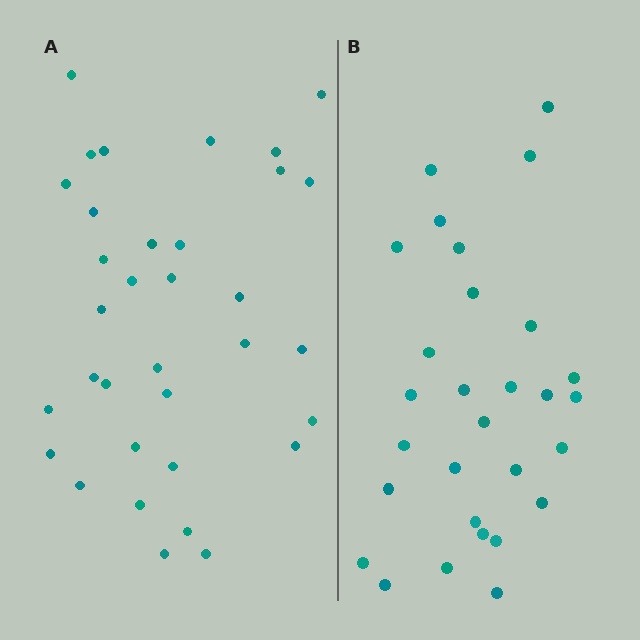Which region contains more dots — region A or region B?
Region A (the left region) has more dots.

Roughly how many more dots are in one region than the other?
Region A has about 5 more dots than region B.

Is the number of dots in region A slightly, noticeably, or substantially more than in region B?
Region A has only slightly more — the two regions are fairly close. The ratio is roughly 1.2 to 1.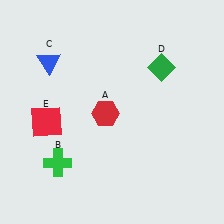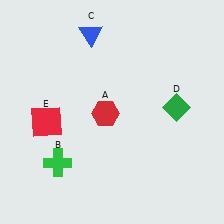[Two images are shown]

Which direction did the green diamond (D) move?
The green diamond (D) moved down.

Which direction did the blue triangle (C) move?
The blue triangle (C) moved right.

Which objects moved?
The objects that moved are: the blue triangle (C), the green diamond (D).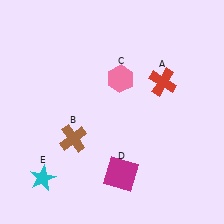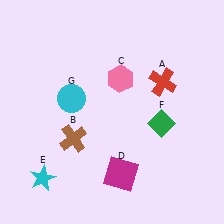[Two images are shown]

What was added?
A green diamond (F), a cyan circle (G) were added in Image 2.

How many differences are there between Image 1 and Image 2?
There are 2 differences between the two images.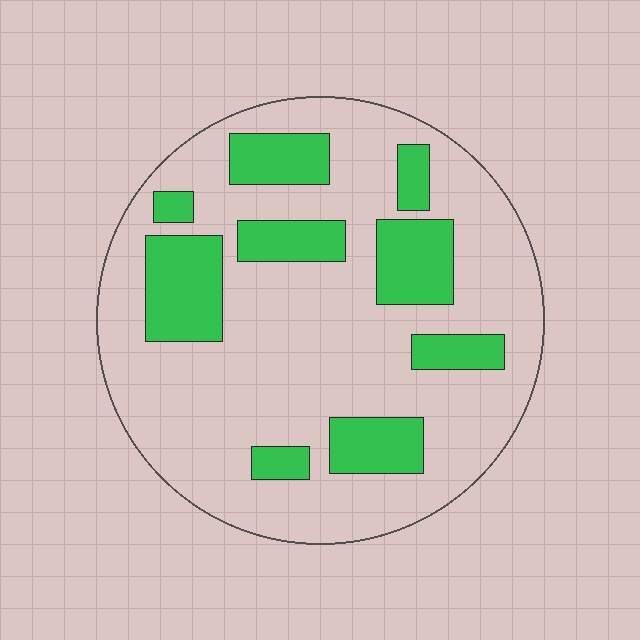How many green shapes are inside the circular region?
9.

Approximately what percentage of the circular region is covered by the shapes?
Approximately 25%.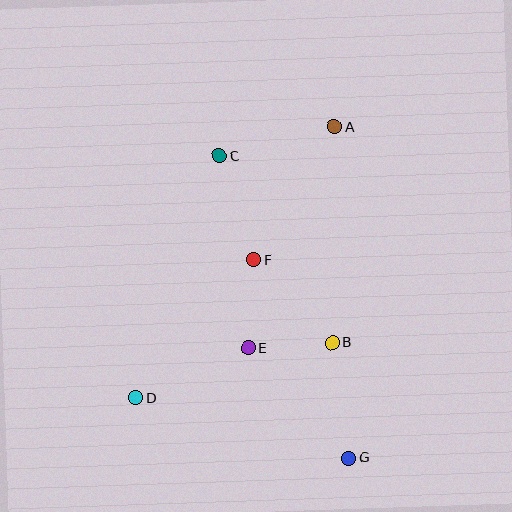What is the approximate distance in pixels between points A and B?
The distance between A and B is approximately 216 pixels.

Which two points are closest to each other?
Points B and E are closest to each other.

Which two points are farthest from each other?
Points A and D are farthest from each other.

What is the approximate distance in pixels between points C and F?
The distance between C and F is approximately 109 pixels.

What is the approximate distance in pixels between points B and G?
The distance between B and G is approximately 116 pixels.